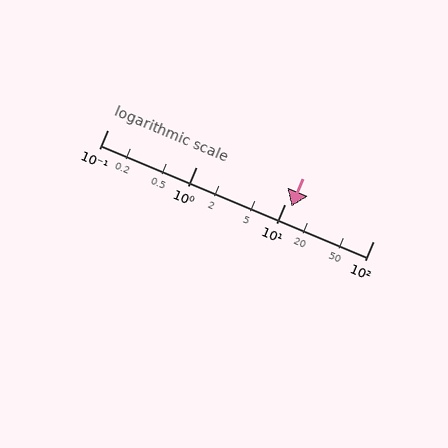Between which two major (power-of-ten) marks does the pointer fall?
The pointer is between 10 and 100.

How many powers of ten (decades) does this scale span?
The scale spans 3 decades, from 0.1 to 100.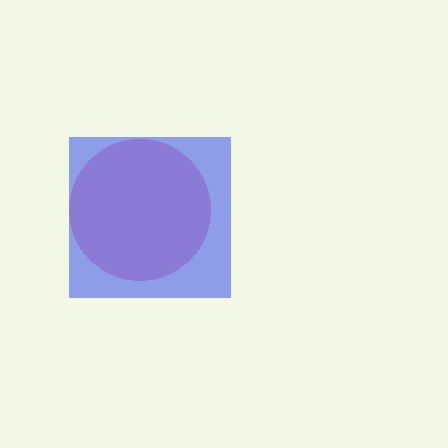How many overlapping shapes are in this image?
There are 2 overlapping shapes in the image.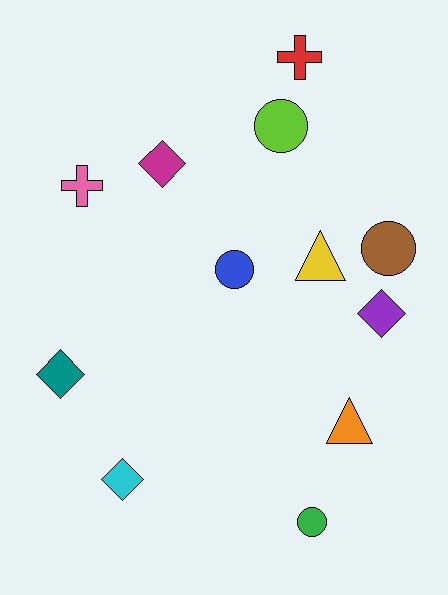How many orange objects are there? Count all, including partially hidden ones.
There is 1 orange object.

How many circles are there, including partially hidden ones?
There are 4 circles.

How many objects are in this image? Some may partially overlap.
There are 12 objects.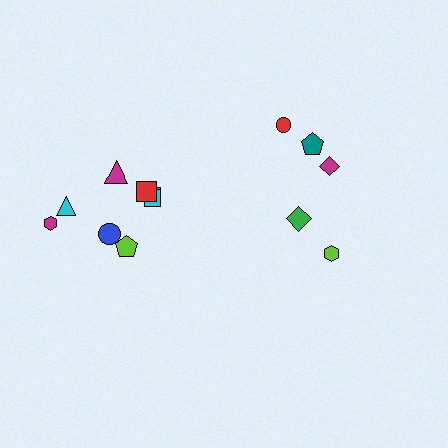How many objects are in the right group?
There are 5 objects.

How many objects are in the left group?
There are 8 objects.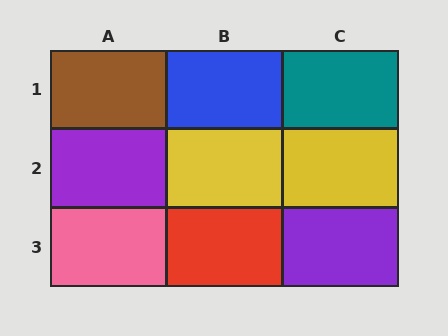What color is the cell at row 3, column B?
Red.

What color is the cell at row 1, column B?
Blue.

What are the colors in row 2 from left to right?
Purple, yellow, yellow.